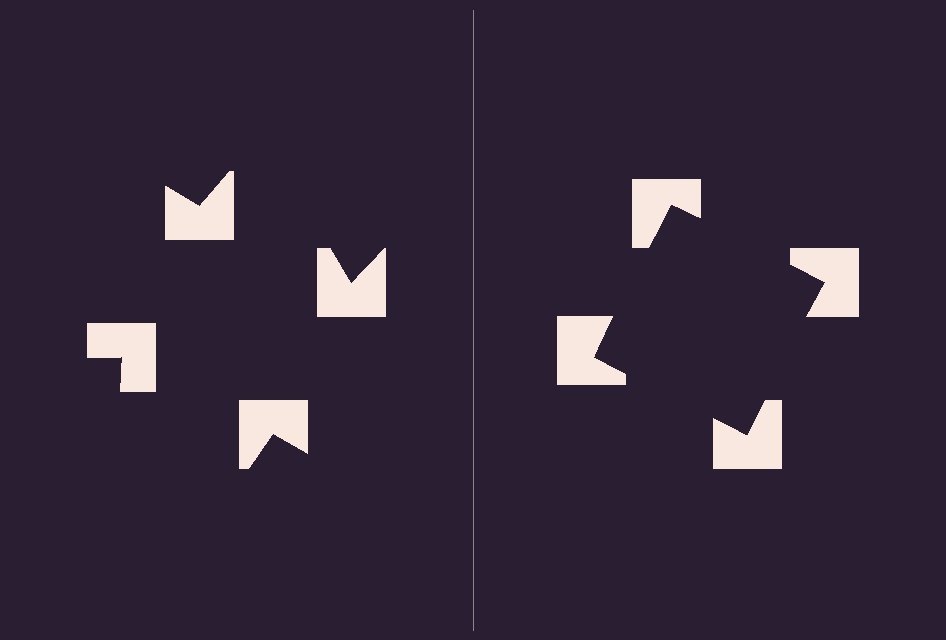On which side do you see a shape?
An illusory square appears on the right side. On the left side the wedge cuts are rotated, so no coherent shape forms.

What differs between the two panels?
The notched squares are positioned identically on both sides; only the wedge orientations differ. On the right they align to a square; on the left they are misaligned.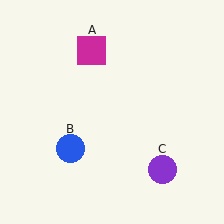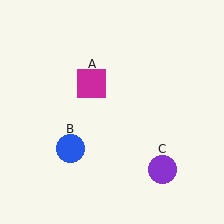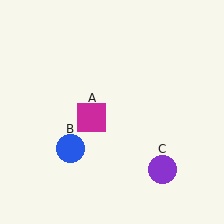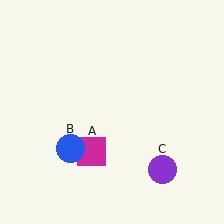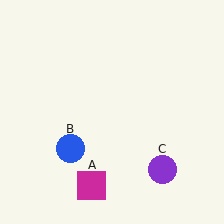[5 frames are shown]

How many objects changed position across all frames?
1 object changed position: magenta square (object A).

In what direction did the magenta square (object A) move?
The magenta square (object A) moved down.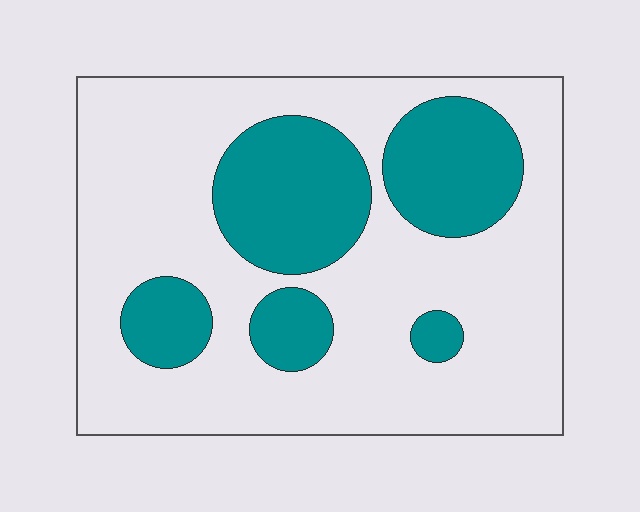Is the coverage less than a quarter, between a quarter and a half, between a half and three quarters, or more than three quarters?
Between a quarter and a half.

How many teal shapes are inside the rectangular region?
5.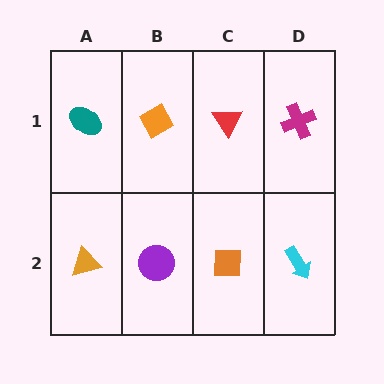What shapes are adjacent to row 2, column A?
A teal ellipse (row 1, column A), a purple circle (row 2, column B).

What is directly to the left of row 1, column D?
A red triangle.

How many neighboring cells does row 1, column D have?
2.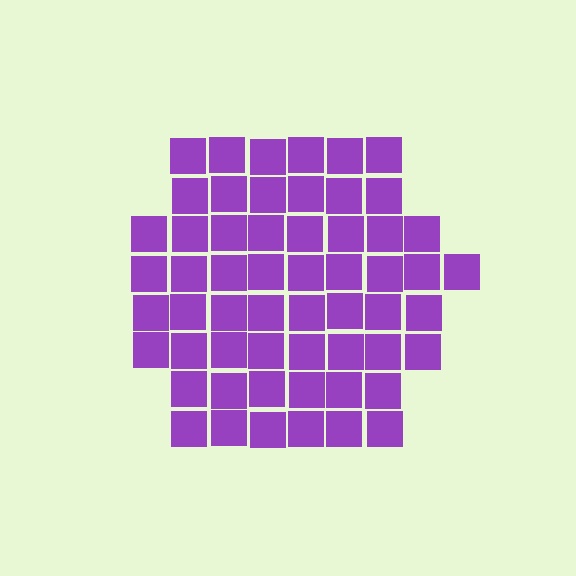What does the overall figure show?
The overall figure shows a hexagon.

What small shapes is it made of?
It is made of small squares.